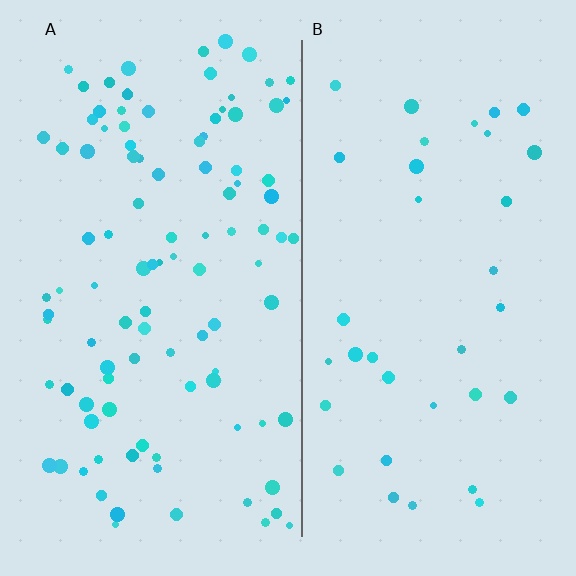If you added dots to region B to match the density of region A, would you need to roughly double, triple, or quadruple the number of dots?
Approximately triple.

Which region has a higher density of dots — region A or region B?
A (the left).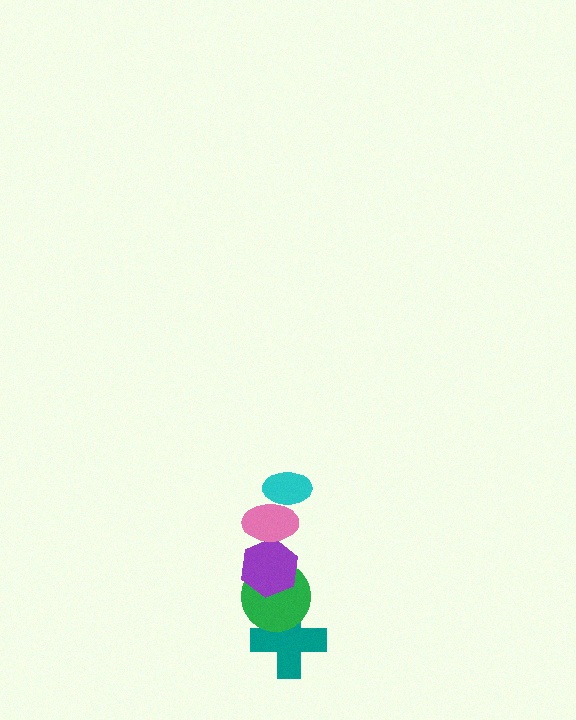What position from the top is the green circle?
The green circle is 4th from the top.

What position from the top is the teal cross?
The teal cross is 5th from the top.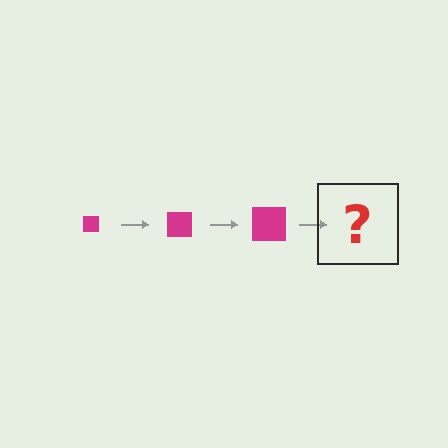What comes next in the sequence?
The next element should be a magenta square, larger than the previous one.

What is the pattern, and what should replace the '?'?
The pattern is that the square gets progressively larger each step. The '?' should be a magenta square, larger than the previous one.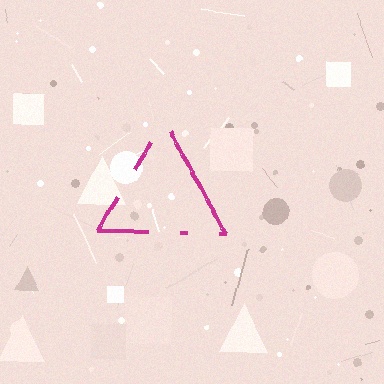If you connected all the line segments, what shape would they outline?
They would outline a triangle.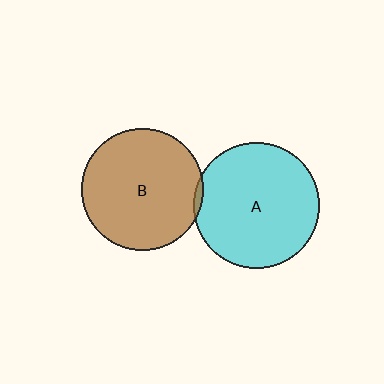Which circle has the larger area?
Circle A (cyan).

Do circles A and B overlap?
Yes.